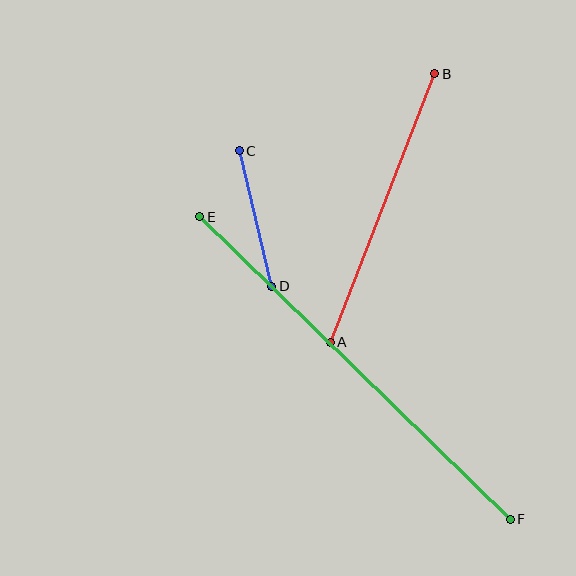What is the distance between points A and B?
The distance is approximately 288 pixels.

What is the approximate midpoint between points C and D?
The midpoint is at approximately (255, 219) pixels.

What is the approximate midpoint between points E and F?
The midpoint is at approximately (355, 368) pixels.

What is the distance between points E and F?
The distance is approximately 433 pixels.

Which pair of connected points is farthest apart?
Points E and F are farthest apart.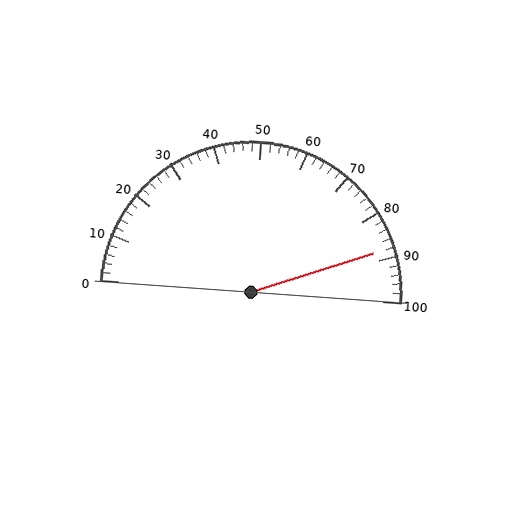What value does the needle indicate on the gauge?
The needle indicates approximately 88.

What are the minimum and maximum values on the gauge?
The gauge ranges from 0 to 100.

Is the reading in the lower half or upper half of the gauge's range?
The reading is in the upper half of the range (0 to 100).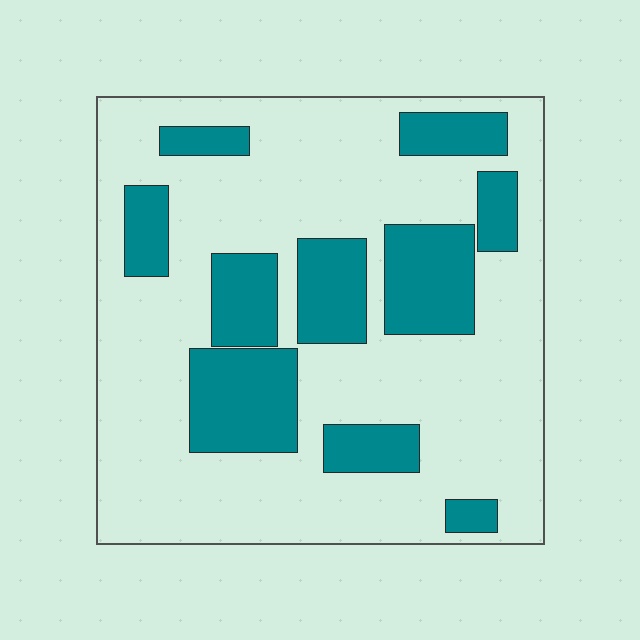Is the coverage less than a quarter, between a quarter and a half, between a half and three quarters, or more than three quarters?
Between a quarter and a half.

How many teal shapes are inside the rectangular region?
10.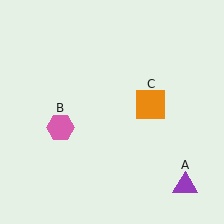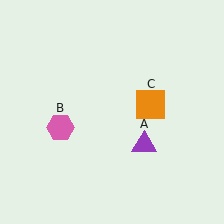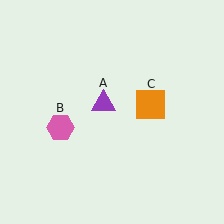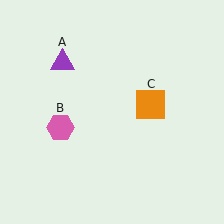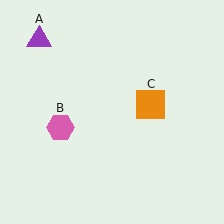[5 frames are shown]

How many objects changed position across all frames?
1 object changed position: purple triangle (object A).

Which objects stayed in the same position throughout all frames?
Pink hexagon (object B) and orange square (object C) remained stationary.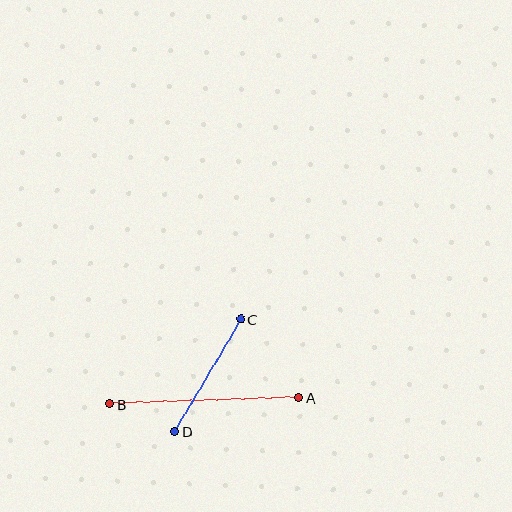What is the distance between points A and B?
The distance is approximately 189 pixels.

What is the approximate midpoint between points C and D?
The midpoint is at approximately (208, 375) pixels.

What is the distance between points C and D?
The distance is approximately 130 pixels.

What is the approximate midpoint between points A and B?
The midpoint is at approximately (204, 401) pixels.